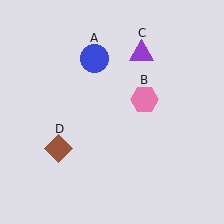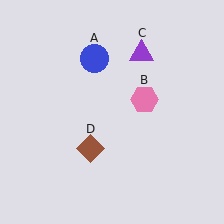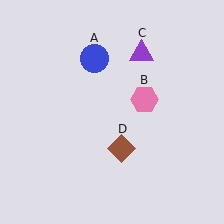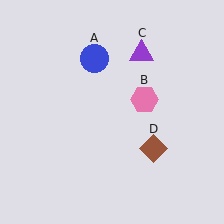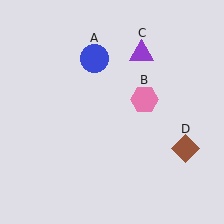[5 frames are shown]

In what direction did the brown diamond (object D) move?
The brown diamond (object D) moved right.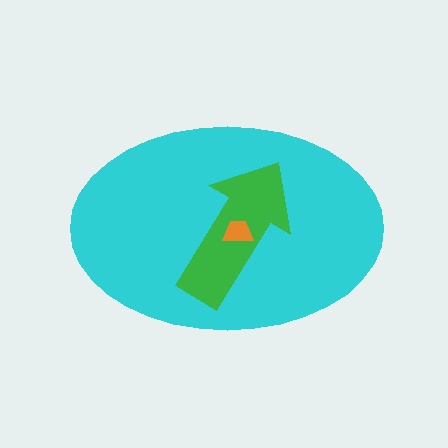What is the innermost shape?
The orange trapezoid.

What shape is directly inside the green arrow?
The orange trapezoid.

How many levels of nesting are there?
3.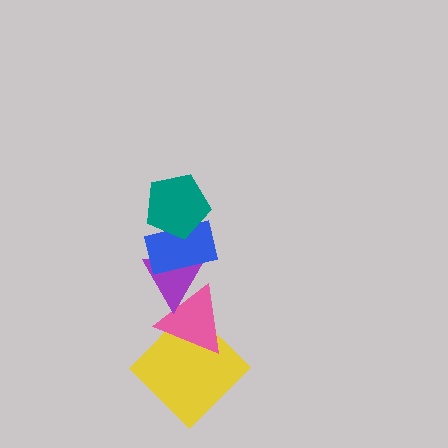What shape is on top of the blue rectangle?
The teal pentagon is on top of the blue rectangle.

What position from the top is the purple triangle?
The purple triangle is 3rd from the top.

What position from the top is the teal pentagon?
The teal pentagon is 1st from the top.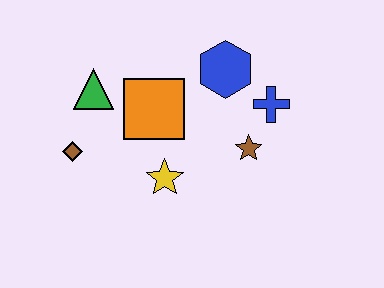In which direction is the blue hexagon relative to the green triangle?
The blue hexagon is to the right of the green triangle.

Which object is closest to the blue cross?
The brown star is closest to the blue cross.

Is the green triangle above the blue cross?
Yes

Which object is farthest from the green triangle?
The blue cross is farthest from the green triangle.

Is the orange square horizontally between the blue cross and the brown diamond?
Yes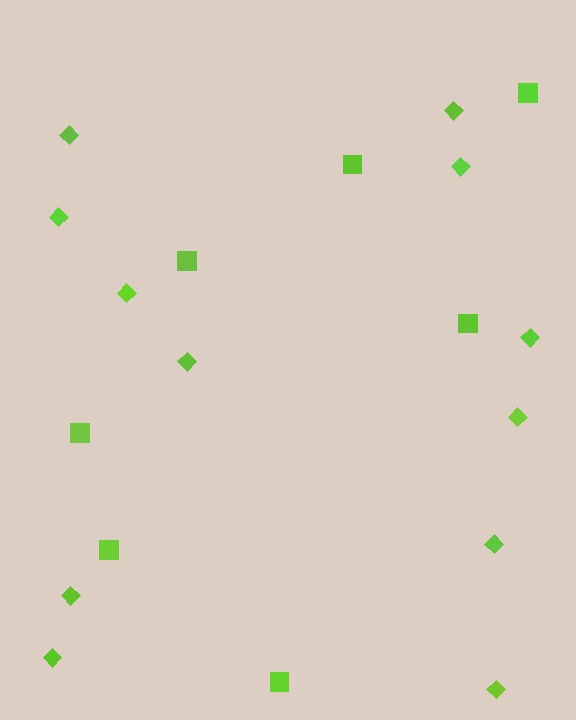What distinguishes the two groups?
There are 2 groups: one group of diamonds (12) and one group of squares (7).